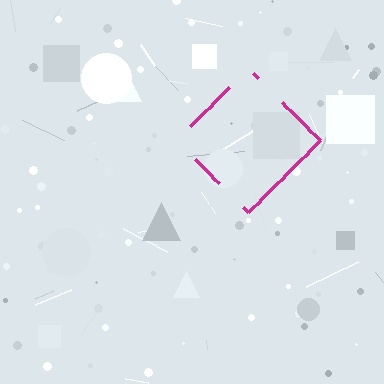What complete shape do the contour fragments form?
The contour fragments form a diamond.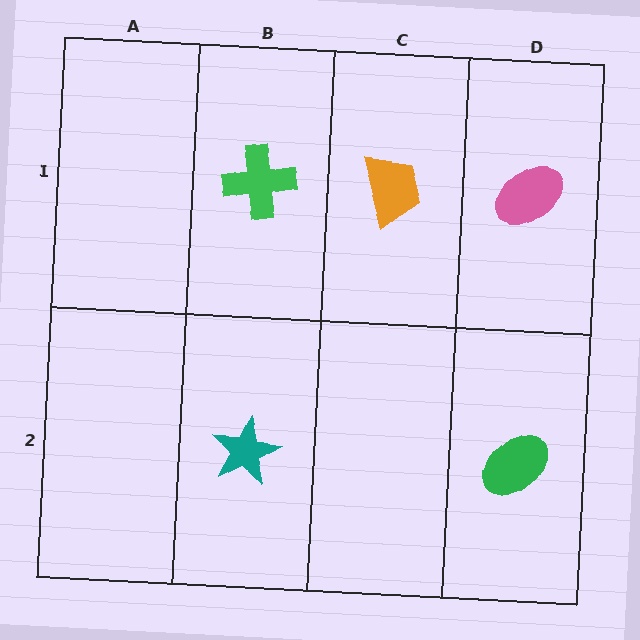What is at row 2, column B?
A teal star.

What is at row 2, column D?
A green ellipse.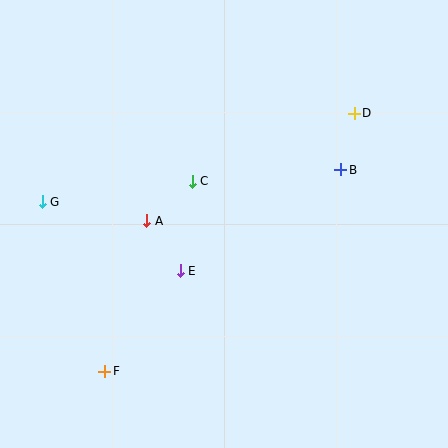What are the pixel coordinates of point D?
Point D is at (354, 113).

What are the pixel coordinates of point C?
Point C is at (192, 181).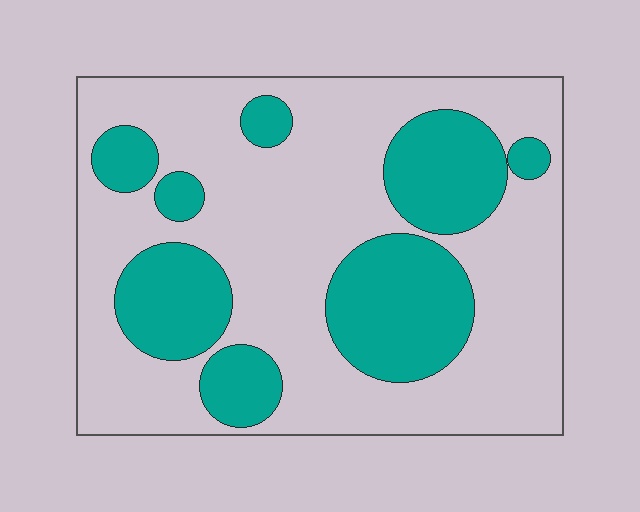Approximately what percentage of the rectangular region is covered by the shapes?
Approximately 30%.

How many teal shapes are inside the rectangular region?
8.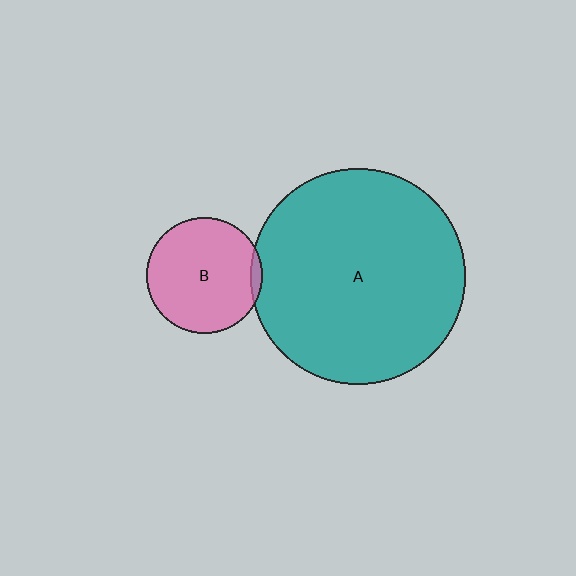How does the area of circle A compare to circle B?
Approximately 3.4 times.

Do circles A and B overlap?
Yes.